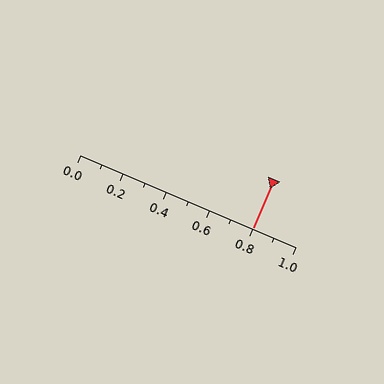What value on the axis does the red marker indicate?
The marker indicates approximately 0.8.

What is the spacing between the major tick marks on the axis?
The major ticks are spaced 0.2 apart.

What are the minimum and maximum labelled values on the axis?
The axis runs from 0.0 to 1.0.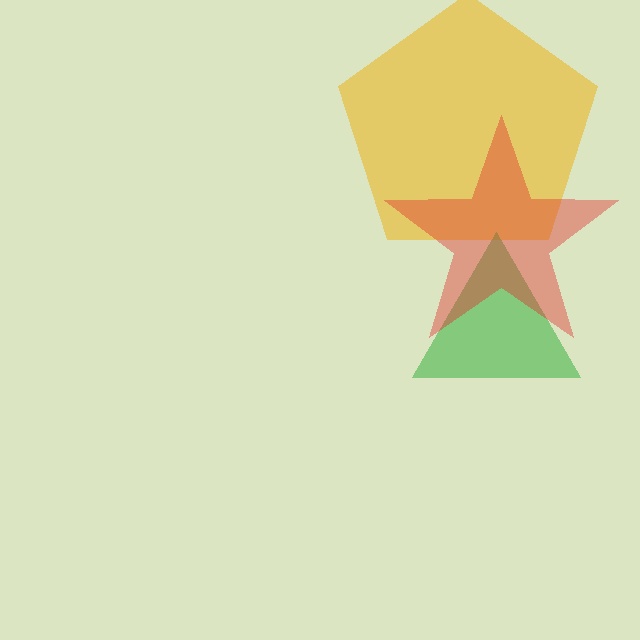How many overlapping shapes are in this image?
There are 3 overlapping shapes in the image.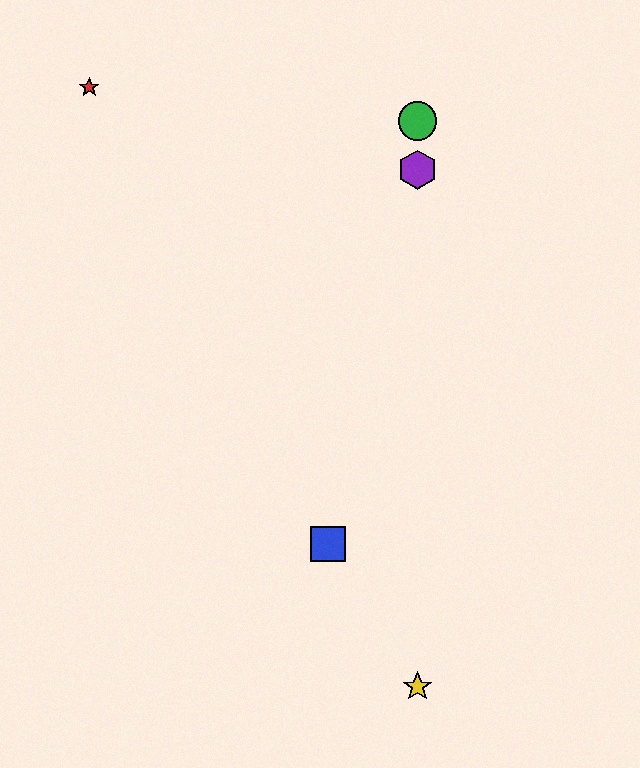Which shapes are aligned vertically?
The green circle, the yellow star, the purple hexagon are aligned vertically.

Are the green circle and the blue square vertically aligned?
No, the green circle is at x≈417 and the blue square is at x≈328.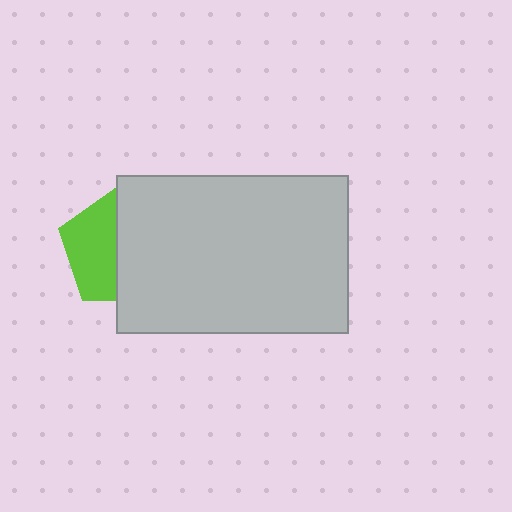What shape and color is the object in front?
The object in front is a light gray rectangle.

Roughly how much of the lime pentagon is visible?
A small part of it is visible (roughly 45%).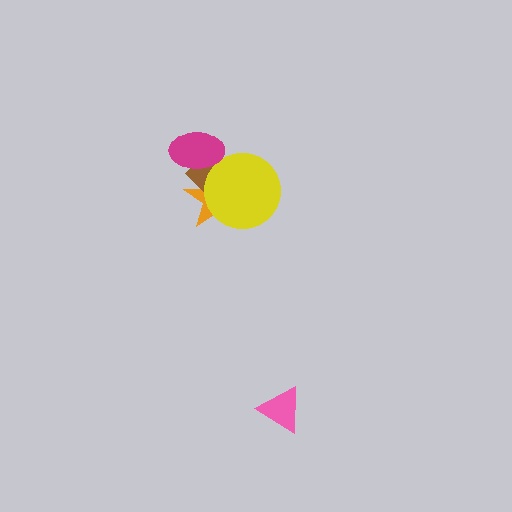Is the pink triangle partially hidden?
No, no other shape covers it.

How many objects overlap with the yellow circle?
2 objects overlap with the yellow circle.